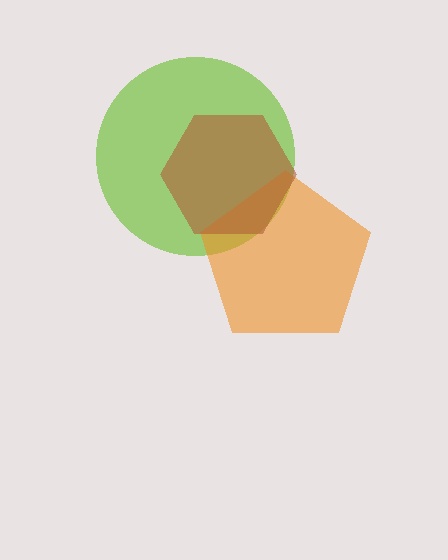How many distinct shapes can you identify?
There are 3 distinct shapes: a lime circle, an orange pentagon, a brown hexagon.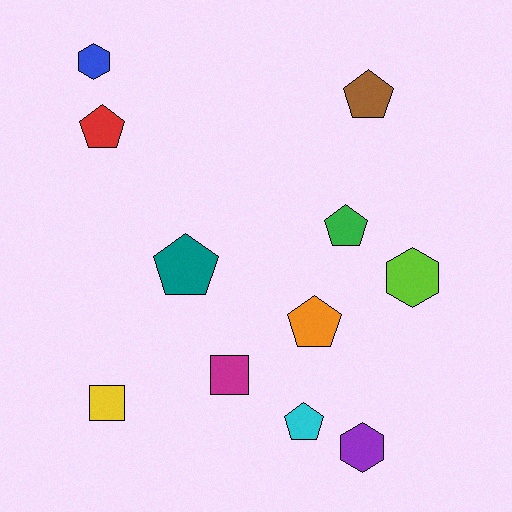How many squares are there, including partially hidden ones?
There are 2 squares.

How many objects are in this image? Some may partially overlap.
There are 11 objects.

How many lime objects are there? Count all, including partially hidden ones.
There is 1 lime object.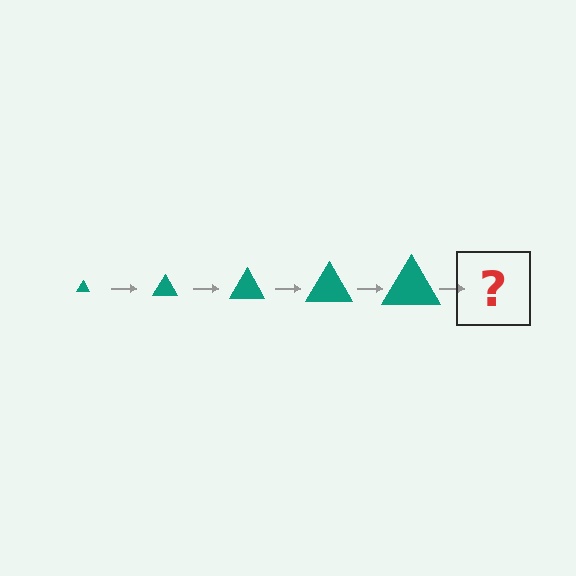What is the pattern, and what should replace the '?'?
The pattern is that the triangle gets progressively larger each step. The '?' should be a teal triangle, larger than the previous one.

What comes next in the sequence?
The next element should be a teal triangle, larger than the previous one.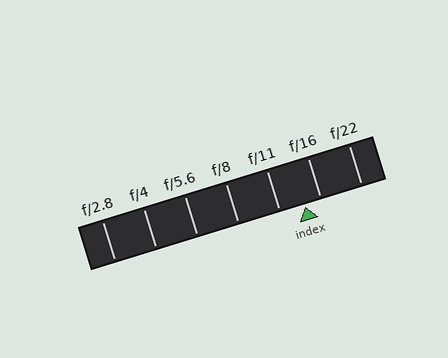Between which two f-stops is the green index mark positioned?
The index mark is between f/11 and f/16.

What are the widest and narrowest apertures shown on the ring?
The widest aperture shown is f/2.8 and the narrowest is f/22.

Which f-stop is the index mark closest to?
The index mark is closest to f/16.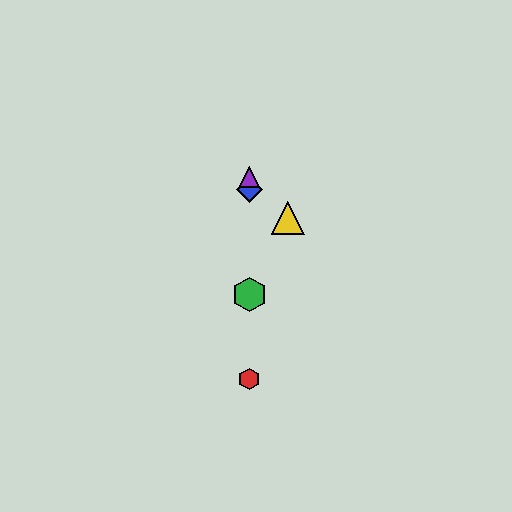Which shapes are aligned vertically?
The red hexagon, the blue diamond, the green hexagon, the purple triangle are aligned vertically.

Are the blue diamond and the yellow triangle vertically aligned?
No, the blue diamond is at x≈249 and the yellow triangle is at x≈288.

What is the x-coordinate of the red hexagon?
The red hexagon is at x≈249.